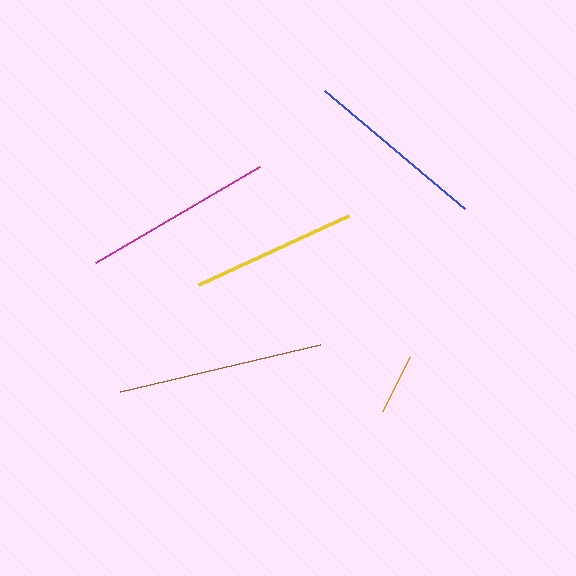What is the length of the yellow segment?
The yellow segment is approximately 165 pixels long.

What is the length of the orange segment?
The orange segment is approximately 61 pixels long.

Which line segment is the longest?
The brown line is the longest at approximately 206 pixels.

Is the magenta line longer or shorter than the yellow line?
The magenta line is longer than the yellow line.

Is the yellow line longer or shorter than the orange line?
The yellow line is longer than the orange line.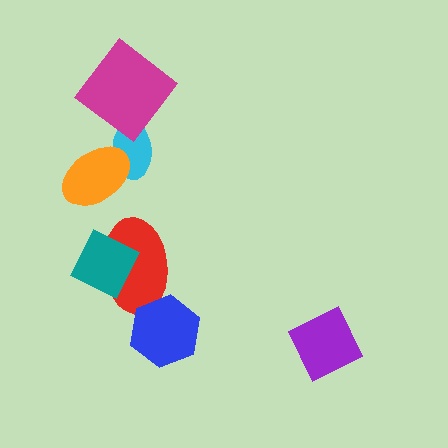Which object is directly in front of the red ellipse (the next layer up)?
The blue hexagon is directly in front of the red ellipse.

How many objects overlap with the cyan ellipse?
1 object overlaps with the cyan ellipse.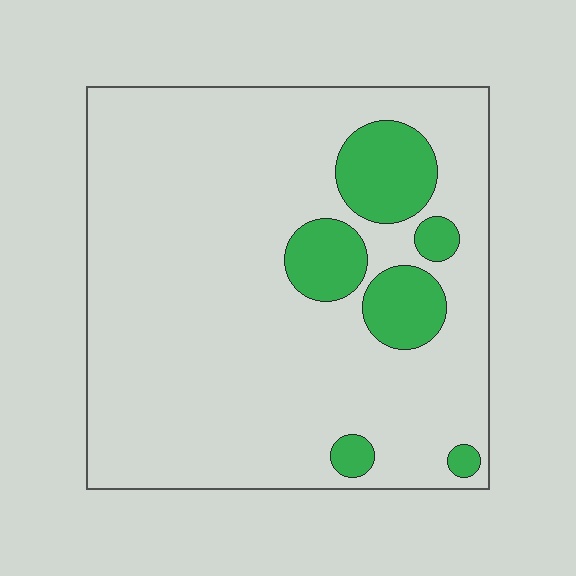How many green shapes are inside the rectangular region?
6.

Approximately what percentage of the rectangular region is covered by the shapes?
Approximately 15%.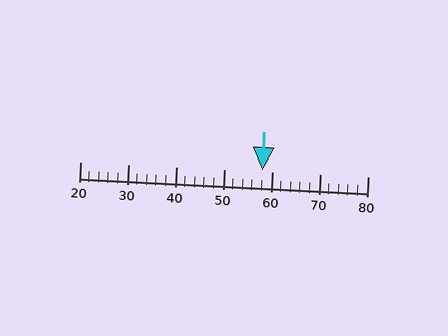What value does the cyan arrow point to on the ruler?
The cyan arrow points to approximately 58.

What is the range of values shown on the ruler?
The ruler shows values from 20 to 80.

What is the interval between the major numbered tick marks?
The major tick marks are spaced 10 units apart.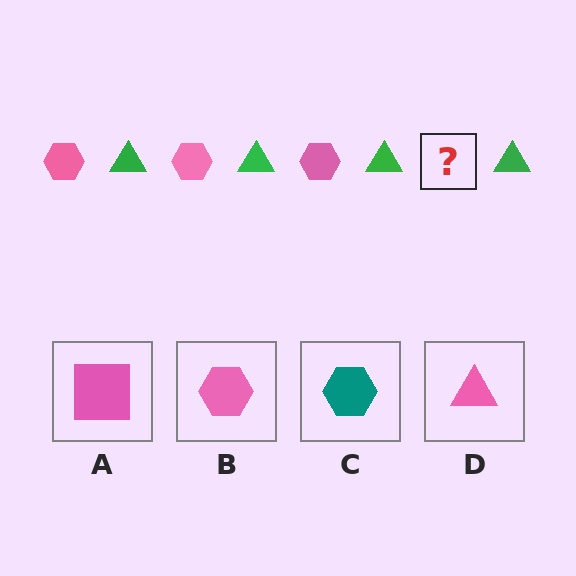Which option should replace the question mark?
Option B.